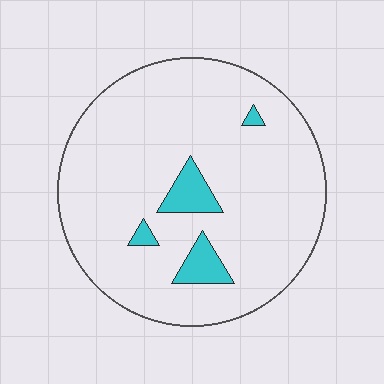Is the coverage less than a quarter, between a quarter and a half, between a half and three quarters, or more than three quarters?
Less than a quarter.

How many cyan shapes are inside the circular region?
4.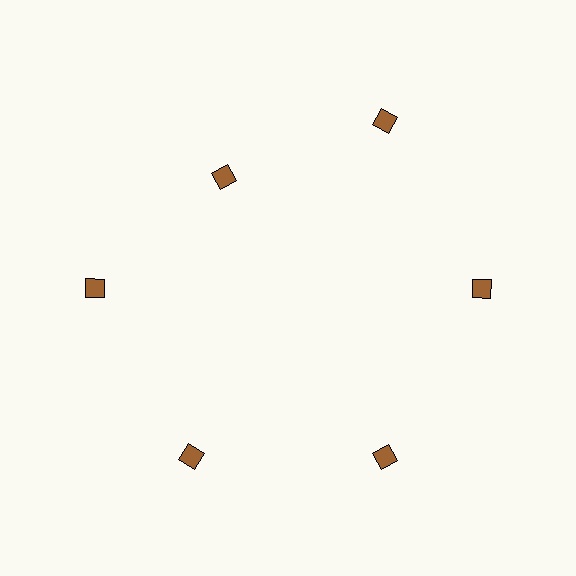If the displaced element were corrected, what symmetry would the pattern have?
It would have 6-fold rotational symmetry — the pattern would map onto itself every 60 degrees.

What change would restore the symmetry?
The symmetry would be restored by moving it outward, back onto the ring so that all 6 diamonds sit at equal angles and equal distance from the center.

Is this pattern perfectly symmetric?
No. The 6 brown diamonds are arranged in a ring, but one element near the 11 o'clock position is pulled inward toward the center, breaking the 6-fold rotational symmetry.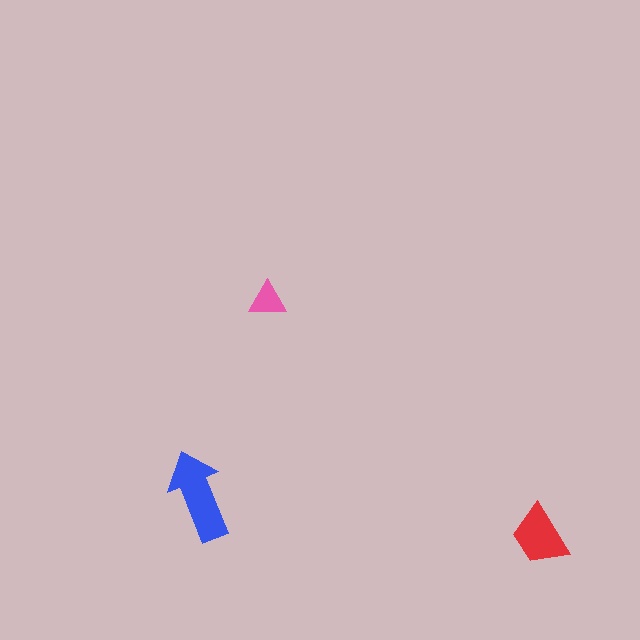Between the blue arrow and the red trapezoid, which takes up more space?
The blue arrow.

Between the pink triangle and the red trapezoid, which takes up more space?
The red trapezoid.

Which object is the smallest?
The pink triangle.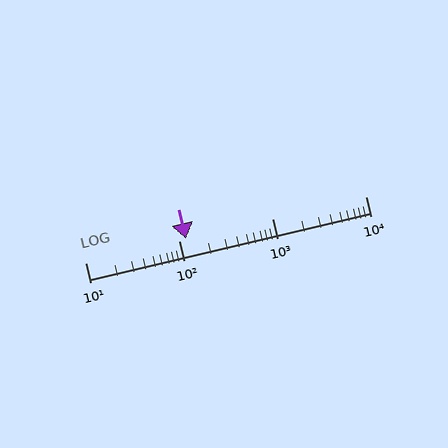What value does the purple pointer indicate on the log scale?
The pointer indicates approximately 120.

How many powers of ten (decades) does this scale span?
The scale spans 3 decades, from 10 to 10000.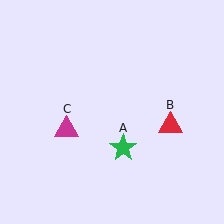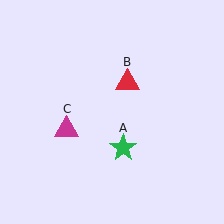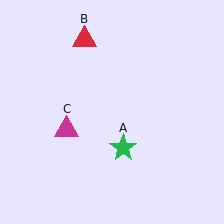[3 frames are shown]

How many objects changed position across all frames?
1 object changed position: red triangle (object B).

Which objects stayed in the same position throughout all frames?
Green star (object A) and magenta triangle (object C) remained stationary.